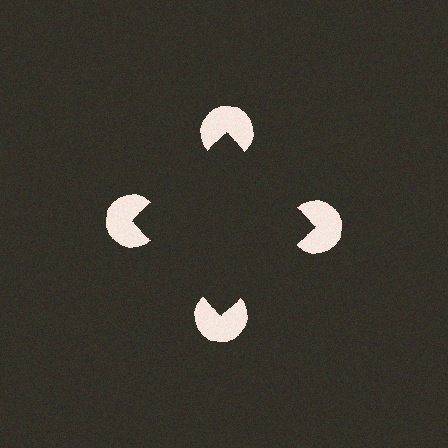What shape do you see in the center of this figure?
An illusory square — its edges are inferred from the aligned wedge cuts in the pac-man discs, not physically drawn.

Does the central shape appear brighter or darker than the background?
It typically appears slightly darker than the background, even though no actual brightness change is drawn.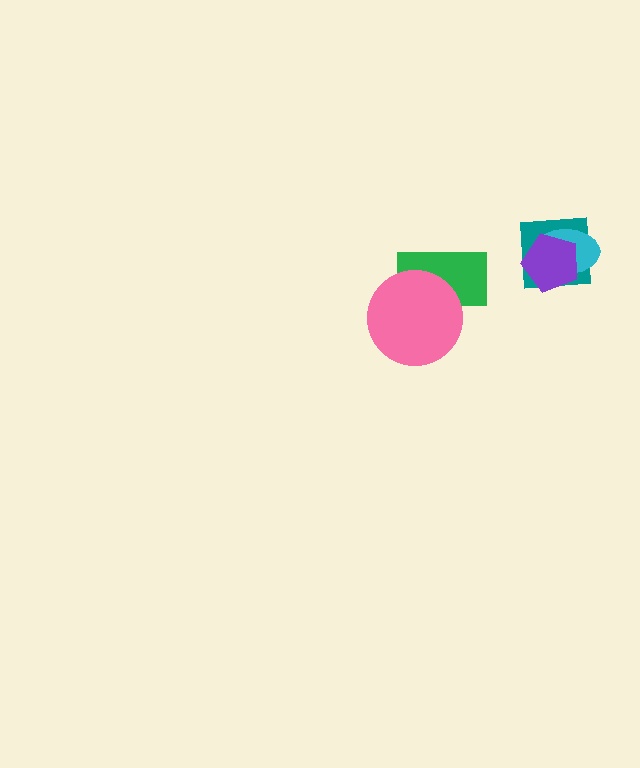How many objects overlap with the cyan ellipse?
2 objects overlap with the cyan ellipse.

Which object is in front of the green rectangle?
The pink circle is in front of the green rectangle.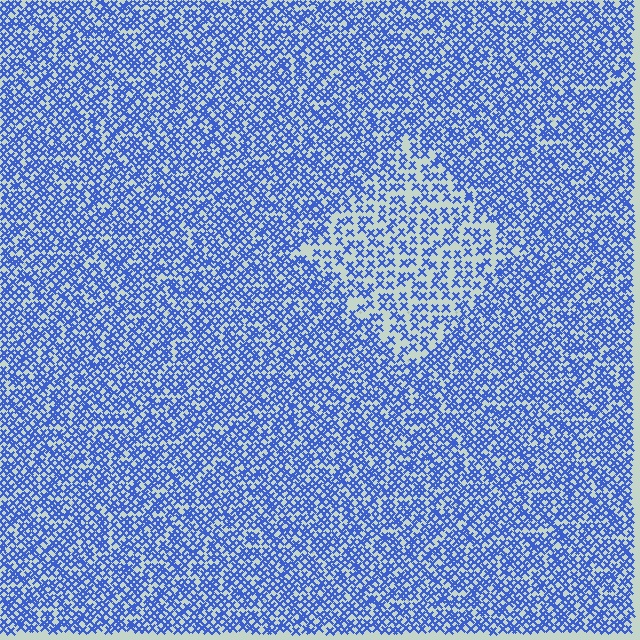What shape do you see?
I see a diamond.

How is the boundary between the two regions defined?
The boundary is defined by a change in element density (approximately 1.8x ratio). All elements are the same color, size, and shape.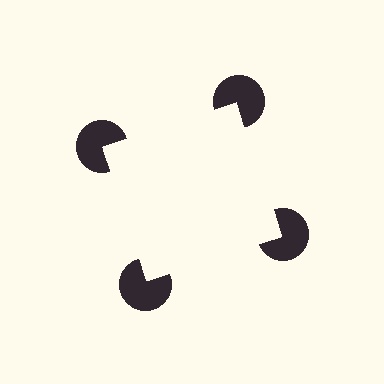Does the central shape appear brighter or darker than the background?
It typically appears slightly brighter than the background, even though no actual brightness change is drawn.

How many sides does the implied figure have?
4 sides.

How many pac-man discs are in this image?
There are 4 — one at each vertex of the illusory square.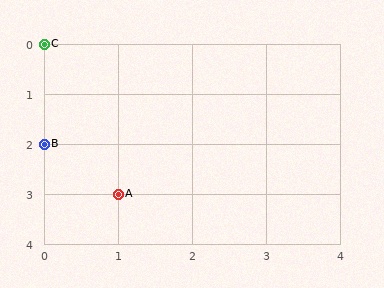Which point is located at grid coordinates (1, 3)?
Point A is at (1, 3).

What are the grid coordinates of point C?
Point C is at grid coordinates (0, 0).